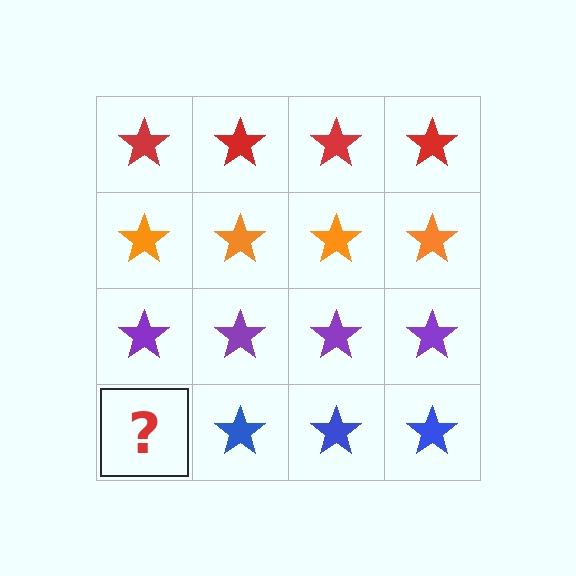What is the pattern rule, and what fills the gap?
The rule is that each row has a consistent color. The gap should be filled with a blue star.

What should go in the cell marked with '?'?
The missing cell should contain a blue star.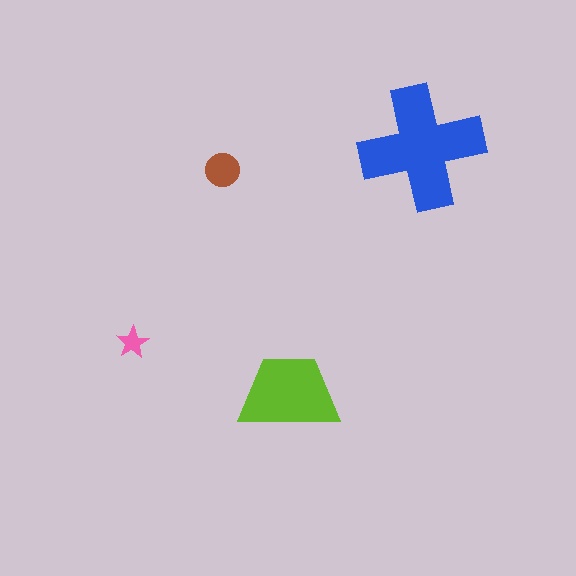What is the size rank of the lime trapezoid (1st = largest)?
2nd.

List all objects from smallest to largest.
The pink star, the brown circle, the lime trapezoid, the blue cross.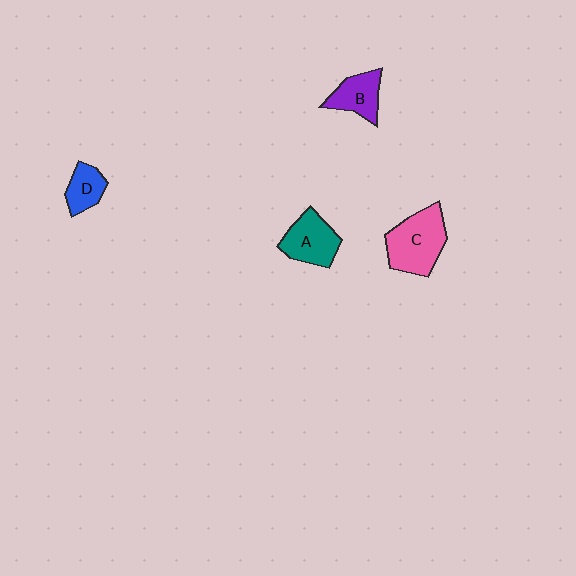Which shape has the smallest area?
Shape D (blue).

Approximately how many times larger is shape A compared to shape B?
Approximately 1.2 times.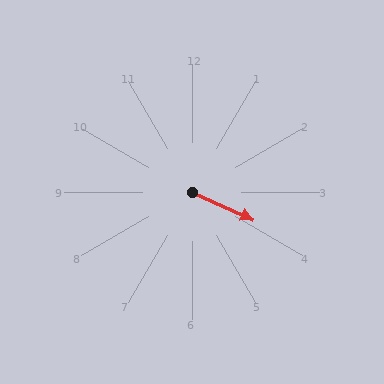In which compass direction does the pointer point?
Southeast.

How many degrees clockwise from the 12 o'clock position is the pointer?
Approximately 114 degrees.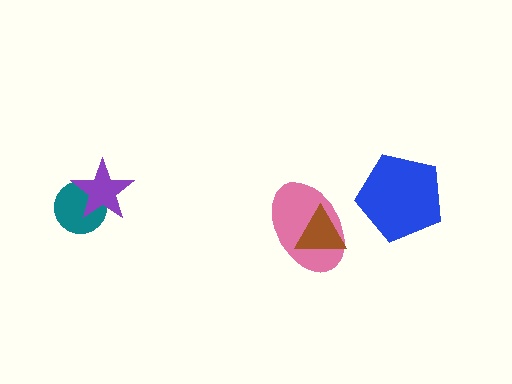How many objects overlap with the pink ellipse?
1 object overlaps with the pink ellipse.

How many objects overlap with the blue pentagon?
0 objects overlap with the blue pentagon.